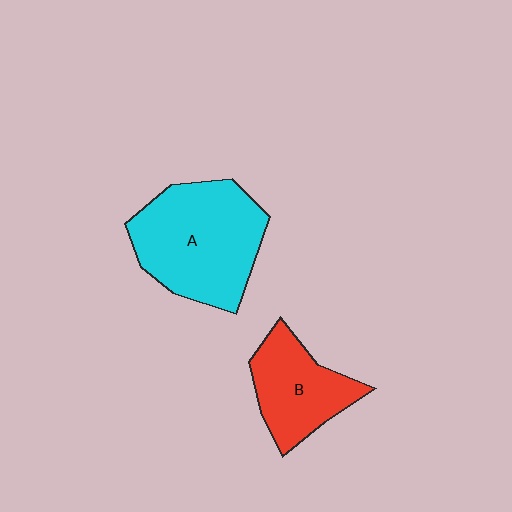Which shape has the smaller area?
Shape B (red).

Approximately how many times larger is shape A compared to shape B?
Approximately 1.6 times.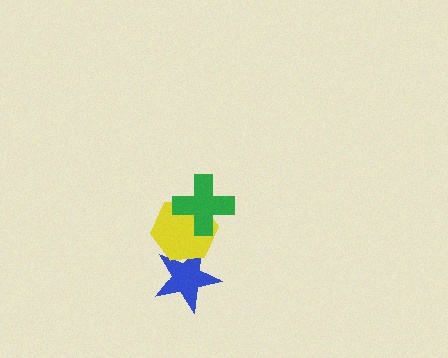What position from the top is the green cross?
The green cross is 1st from the top.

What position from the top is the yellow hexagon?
The yellow hexagon is 2nd from the top.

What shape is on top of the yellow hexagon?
The green cross is on top of the yellow hexagon.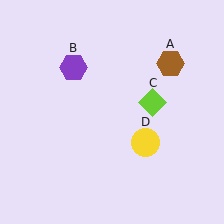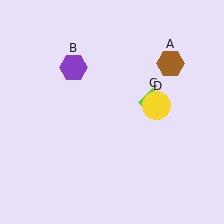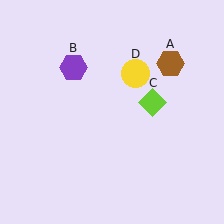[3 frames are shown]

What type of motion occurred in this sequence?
The yellow circle (object D) rotated counterclockwise around the center of the scene.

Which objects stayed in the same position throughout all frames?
Brown hexagon (object A) and purple hexagon (object B) and lime diamond (object C) remained stationary.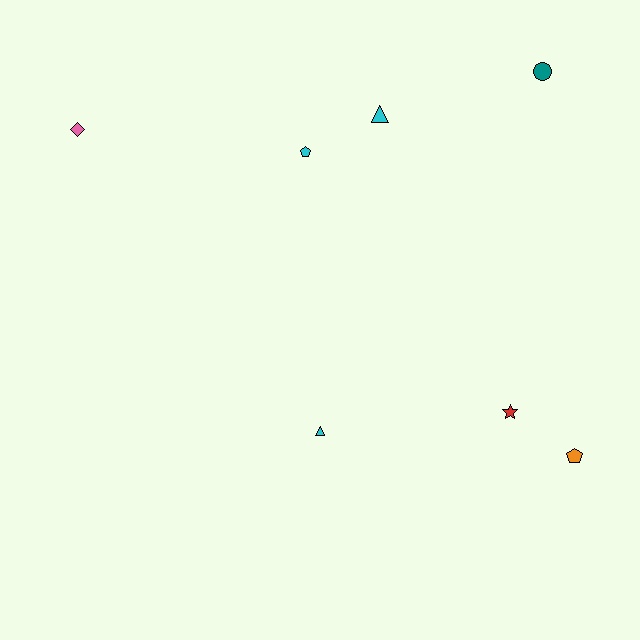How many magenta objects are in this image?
There are no magenta objects.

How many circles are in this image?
There is 1 circle.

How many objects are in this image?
There are 7 objects.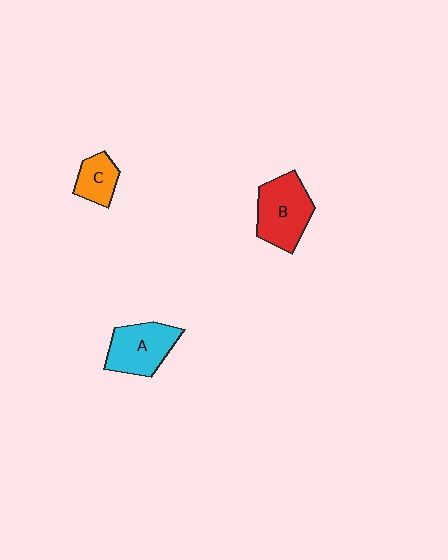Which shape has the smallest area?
Shape C (orange).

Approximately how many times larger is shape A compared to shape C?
Approximately 1.8 times.